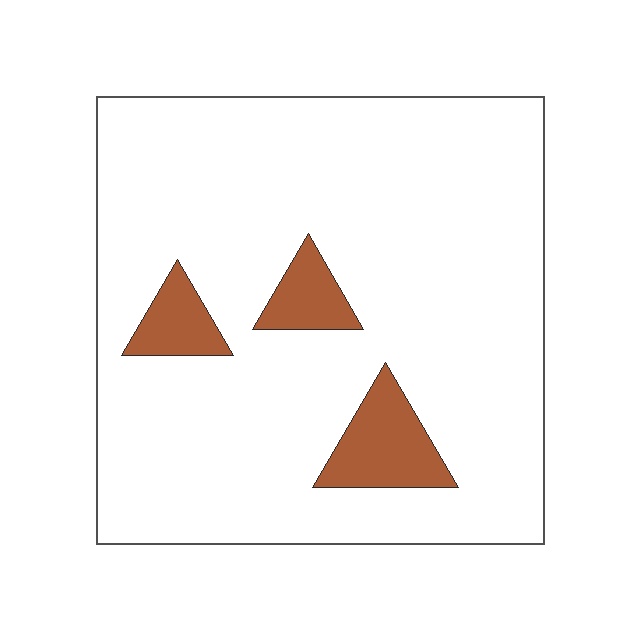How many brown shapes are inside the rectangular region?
3.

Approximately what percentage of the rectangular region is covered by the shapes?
Approximately 10%.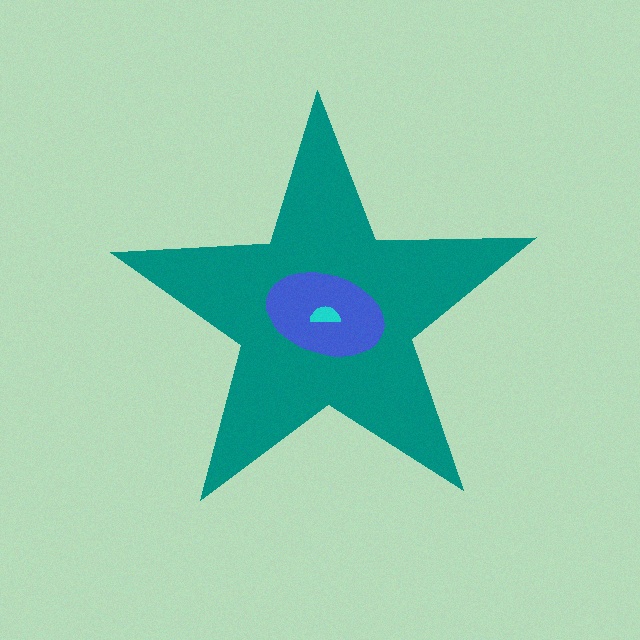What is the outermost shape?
The teal star.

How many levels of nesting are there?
3.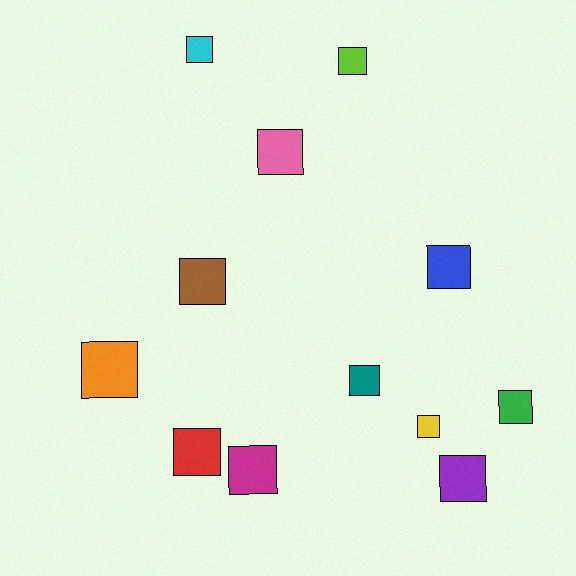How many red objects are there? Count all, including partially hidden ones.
There is 1 red object.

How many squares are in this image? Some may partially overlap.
There are 12 squares.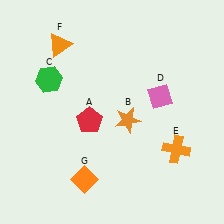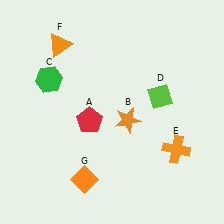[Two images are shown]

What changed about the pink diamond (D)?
In Image 1, D is pink. In Image 2, it changed to lime.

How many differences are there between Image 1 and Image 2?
There is 1 difference between the two images.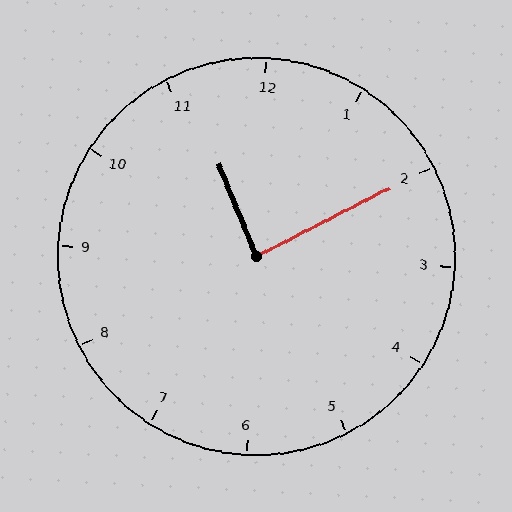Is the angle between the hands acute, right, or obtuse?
It is right.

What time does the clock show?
11:10.